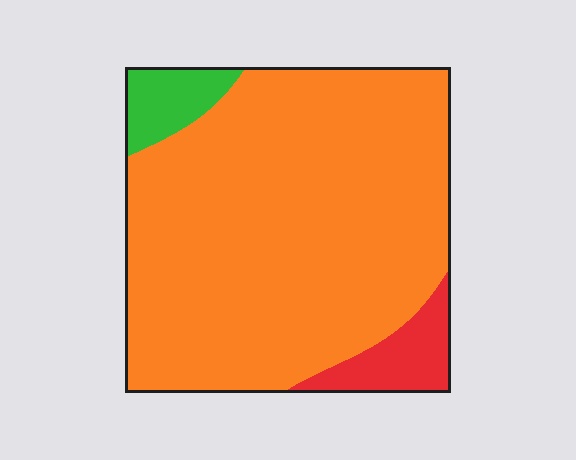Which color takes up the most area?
Orange, at roughly 85%.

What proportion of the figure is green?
Green takes up about one tenth (1/10) of the figure.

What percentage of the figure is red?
Red takes up about one tenth (1/10) of the figure.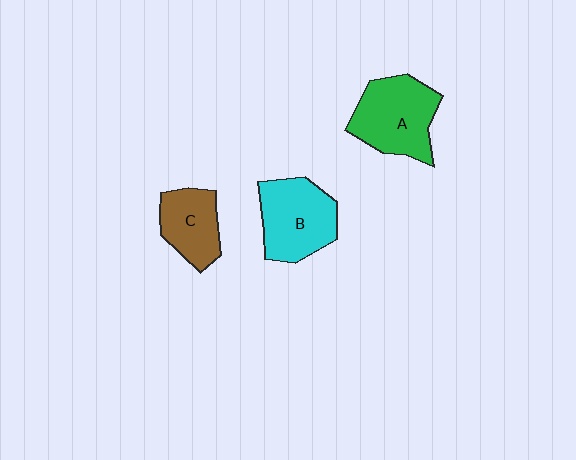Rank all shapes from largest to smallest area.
From largest to smallest: A (green), B (cyan), C (brown).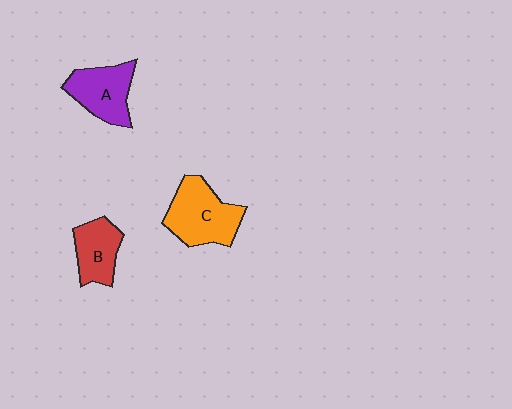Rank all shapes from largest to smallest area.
From largest to smallest: C (orange), A (purple), B (red).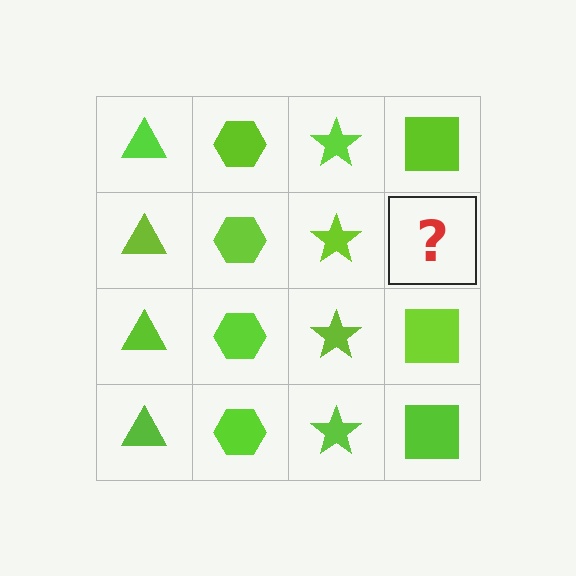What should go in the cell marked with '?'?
The missing cell should contain a lime square.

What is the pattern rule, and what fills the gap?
The rule is that each column has a consistent shape. The gap should be filled with a lime square.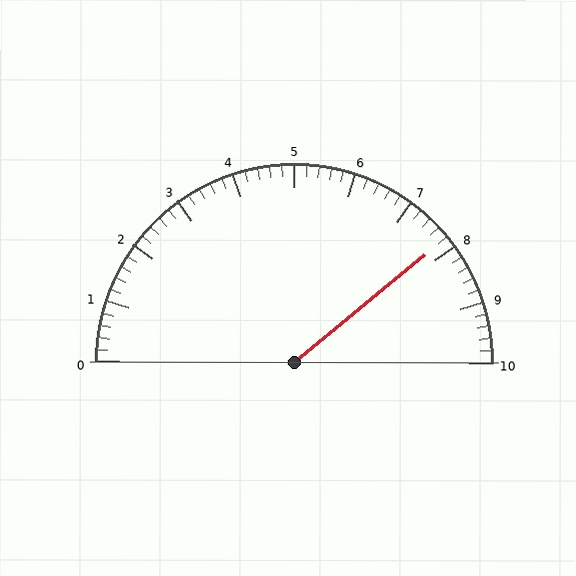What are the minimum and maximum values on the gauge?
The gauge ranges from 0 to 10.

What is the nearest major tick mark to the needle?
The nearest major tick mark is 8.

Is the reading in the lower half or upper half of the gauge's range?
The reading is in the upper half of the range (0 to 10).